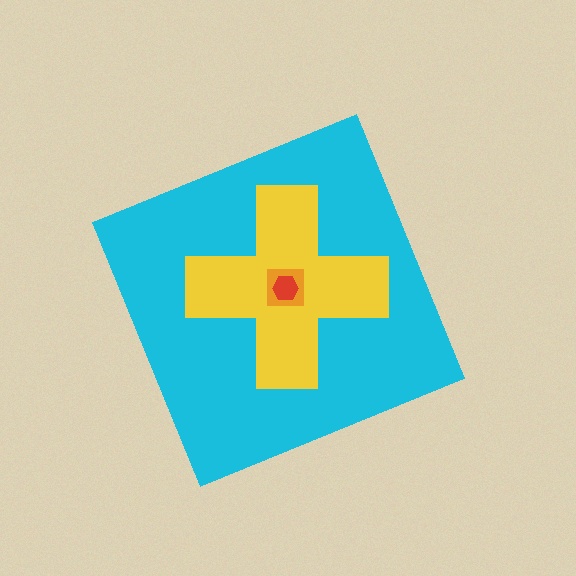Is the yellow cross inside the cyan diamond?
Yes.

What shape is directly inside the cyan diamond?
The yellow cross.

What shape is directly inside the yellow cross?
The orange square.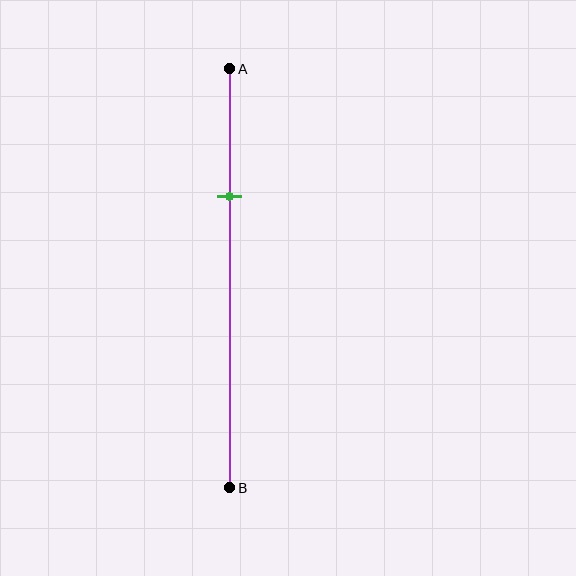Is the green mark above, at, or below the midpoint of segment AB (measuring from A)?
The green mark is above the midpoint of segment AB.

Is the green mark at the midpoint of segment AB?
No, the mark is at about 30% from A, not at the 50% midpoint.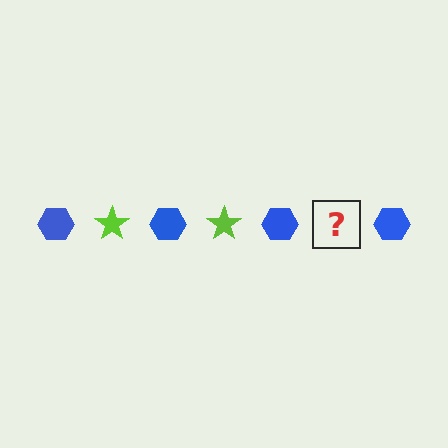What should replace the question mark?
The question mark should be replaced with a lime star.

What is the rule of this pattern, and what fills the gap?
The rule is that the pattern alternates between blue hexagon and lime star. The gap should be filled with a lime star.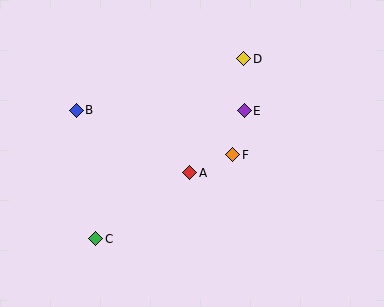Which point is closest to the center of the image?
Point A at (190, 173) is closest to the center.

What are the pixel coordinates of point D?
Point D is at (244, 59).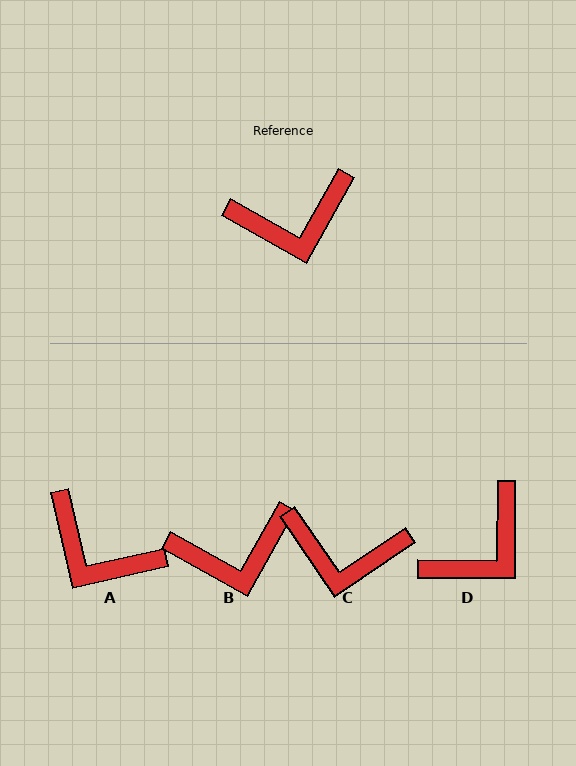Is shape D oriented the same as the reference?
No, it is off by about 29 degrees.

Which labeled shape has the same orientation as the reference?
B.